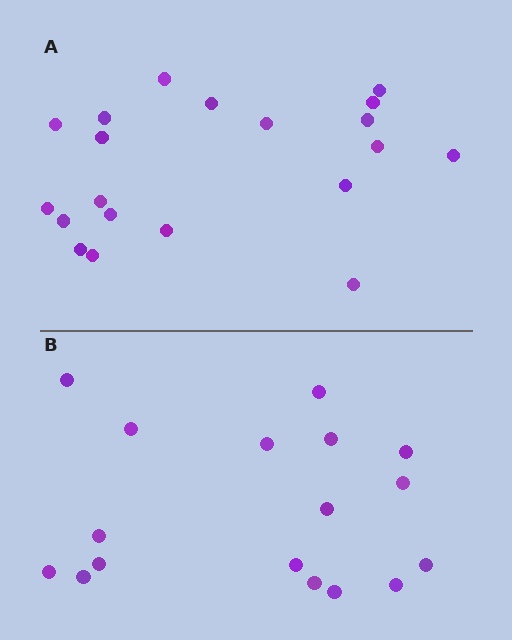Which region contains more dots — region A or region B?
Region A (the top region) has more dots.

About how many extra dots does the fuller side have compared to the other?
Region A has just a few more — roughly 2 or 3 more dots than region B.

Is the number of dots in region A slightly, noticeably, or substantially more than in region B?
Region A has only slightly more — the two regions are fairly close. The ratio is roughly 1.2 to 1.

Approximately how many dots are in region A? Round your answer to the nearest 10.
About 20 dots.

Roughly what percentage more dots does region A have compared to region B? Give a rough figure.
About 20% more.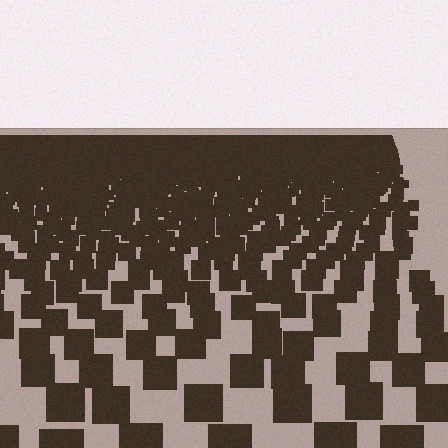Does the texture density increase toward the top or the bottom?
Density increases toward the top.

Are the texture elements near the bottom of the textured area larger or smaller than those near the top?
Larger. Near the bottom, elements are closer to the viewer and appear at a bigger on-screen size.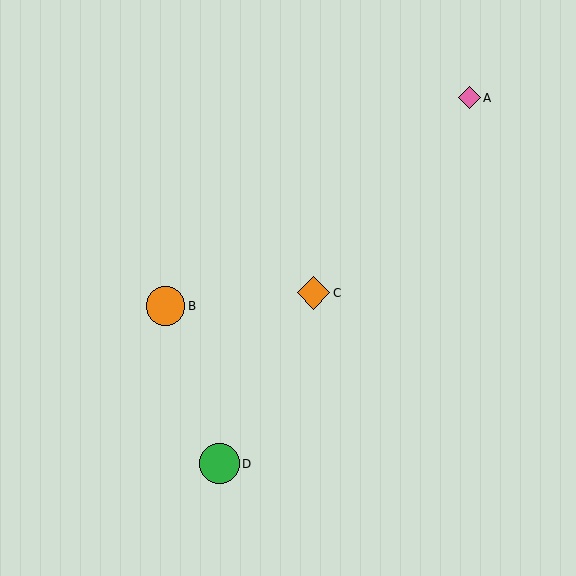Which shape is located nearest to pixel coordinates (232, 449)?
The green circle (labeled D) at (219, 464) is nearest to that location.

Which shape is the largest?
The green circle (labeled D) is the largest.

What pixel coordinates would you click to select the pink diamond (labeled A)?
Click at (469, 98) to select the pink diamond A.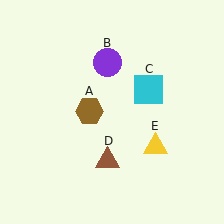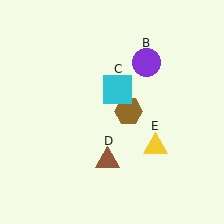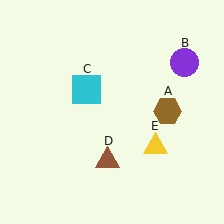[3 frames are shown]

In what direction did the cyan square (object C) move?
The cyan square (object C) moved left.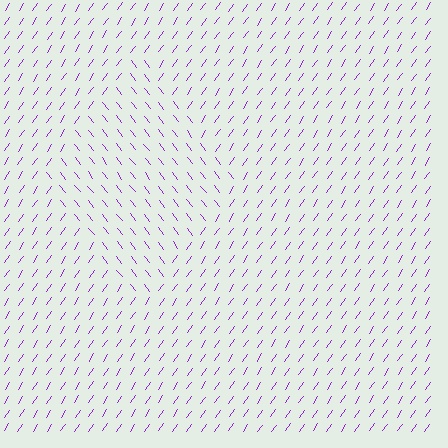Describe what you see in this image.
The image is filled with small purple line segments. A diamond region in the image has lines oriented differently from the surrounding lines, creating a visible texture boundary.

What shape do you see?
I see a diamond.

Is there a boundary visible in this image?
Yes, there is a texture boundary formed by a change in line orientation.